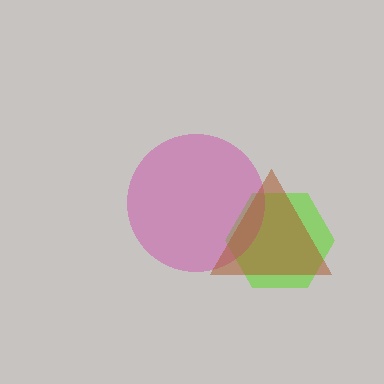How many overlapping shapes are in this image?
There are 3 overlapping shapes in the image.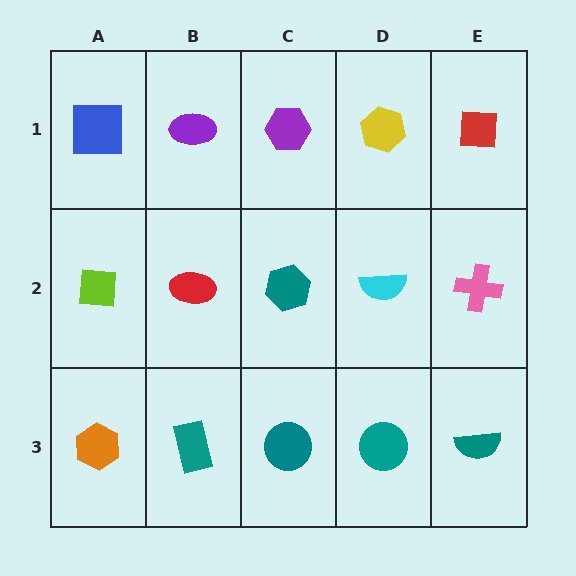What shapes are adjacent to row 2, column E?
A red square (row 1, column E), a teal semicircle (row 3, column E), a cyan semicircle (row 2, column D).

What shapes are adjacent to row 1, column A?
A lime square (row 2, column A), a purple ellipse (row 1, column B).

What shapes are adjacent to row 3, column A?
A lime square (row 2, column A), a teal rectangle (row 3, column B).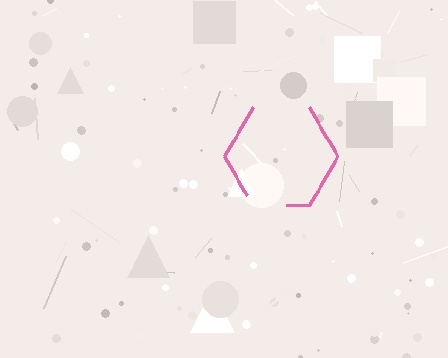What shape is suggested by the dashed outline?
The dashed outline suggests a hexagon.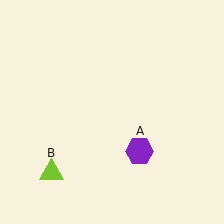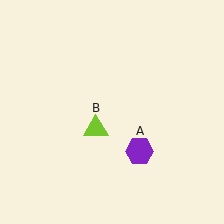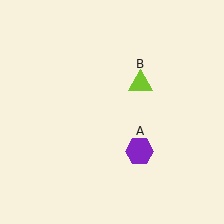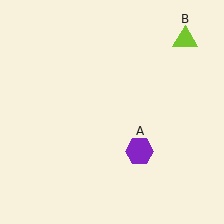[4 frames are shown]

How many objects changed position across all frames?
1 object changed position: lime triangle (object B).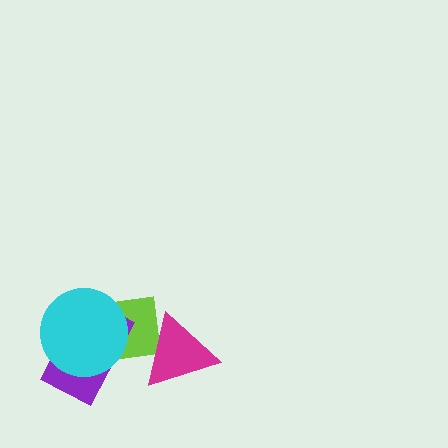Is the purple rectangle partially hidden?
Yes, it is partially covered by another shape.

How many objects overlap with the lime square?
3 objects overlap with the lime square.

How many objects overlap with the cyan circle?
2 objects overlap with the cyan circle.